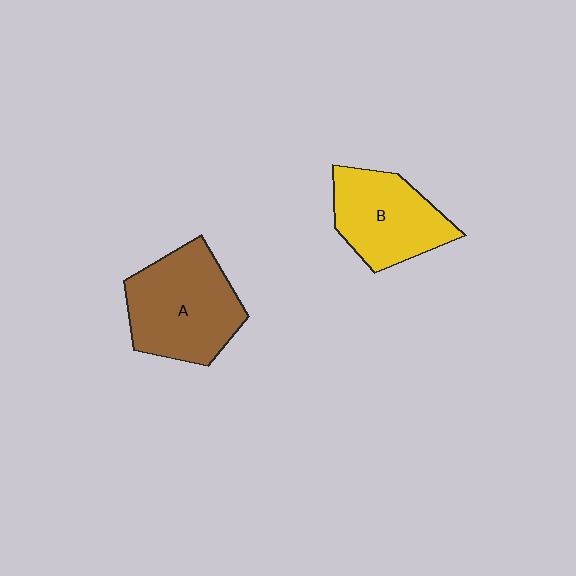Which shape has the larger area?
Shape A (brown).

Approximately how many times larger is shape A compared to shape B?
Approximately 1.2 times.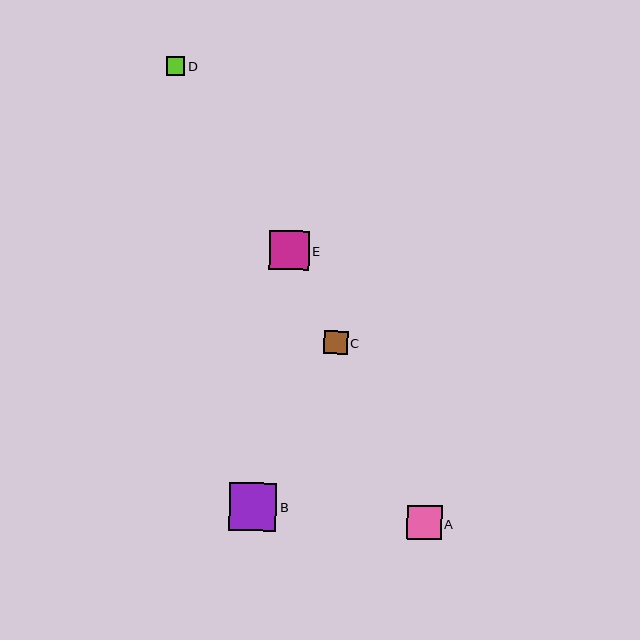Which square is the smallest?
Square D is the smallest with a size of approximately 18 pixels.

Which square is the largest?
Square B is the largest with a size of approximately 48 pixels.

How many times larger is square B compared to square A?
Square B is approximately 1.4 times the size of square A.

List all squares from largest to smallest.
From largest to smallest: B, E, A, C, D.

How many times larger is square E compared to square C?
Square E is approximately 1.7 times the size of square C.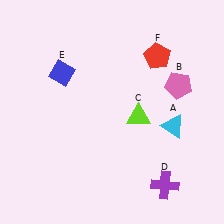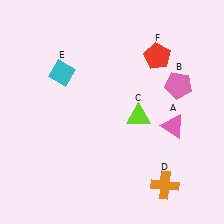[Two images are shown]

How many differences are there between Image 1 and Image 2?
There are 3 differences between the two images.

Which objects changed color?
A changed from cyan to pink. D changed from purple to orange. E changed from blue to cyan.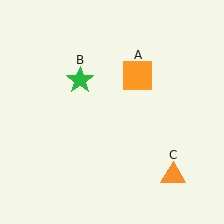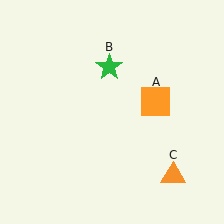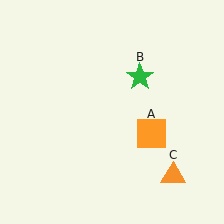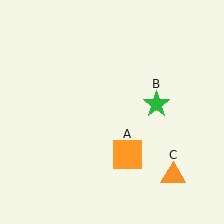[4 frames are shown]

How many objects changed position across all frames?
2 objects changed position: orange square (object A), green star (object B).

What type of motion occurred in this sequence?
The orange square (object A), green star (object B) rotated clockwise around the center of the scene.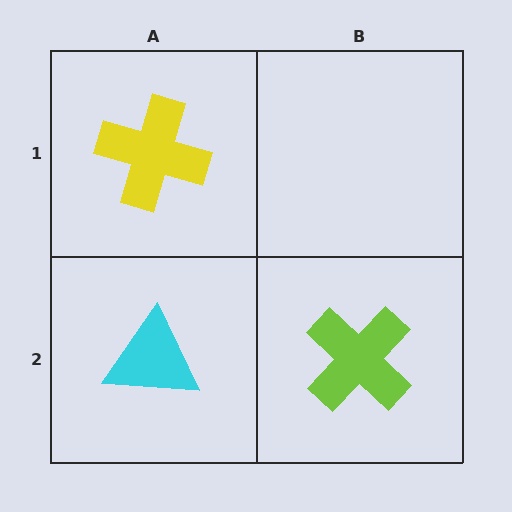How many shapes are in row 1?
1 shape.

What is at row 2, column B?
A lime cross.